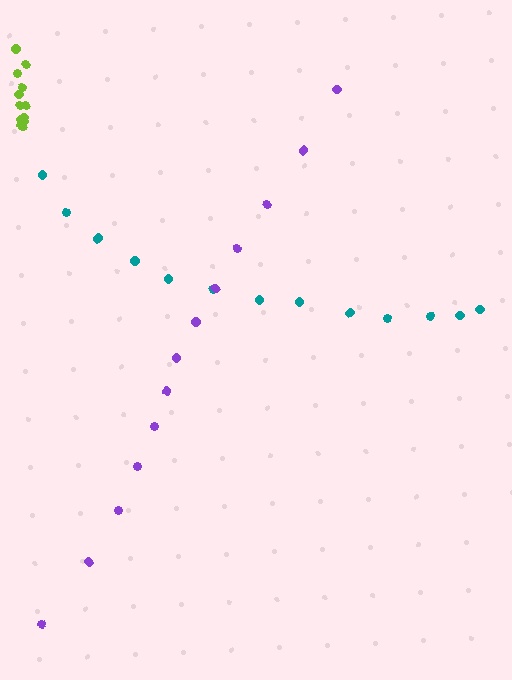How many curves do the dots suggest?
There are 3 distinct paths.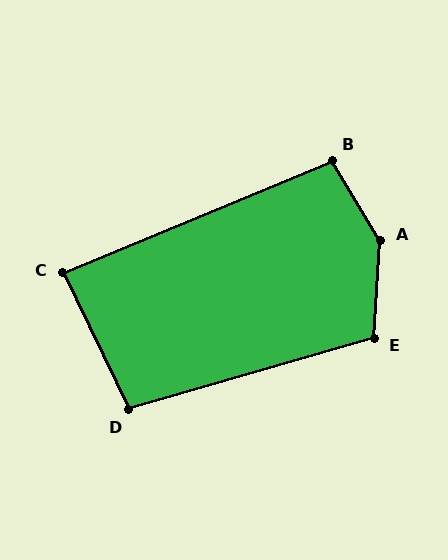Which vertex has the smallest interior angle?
C, at approximately 87 degrees.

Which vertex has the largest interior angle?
A, at approximately 146 degrees.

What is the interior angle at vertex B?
Approximately 99 degrees (obtuse).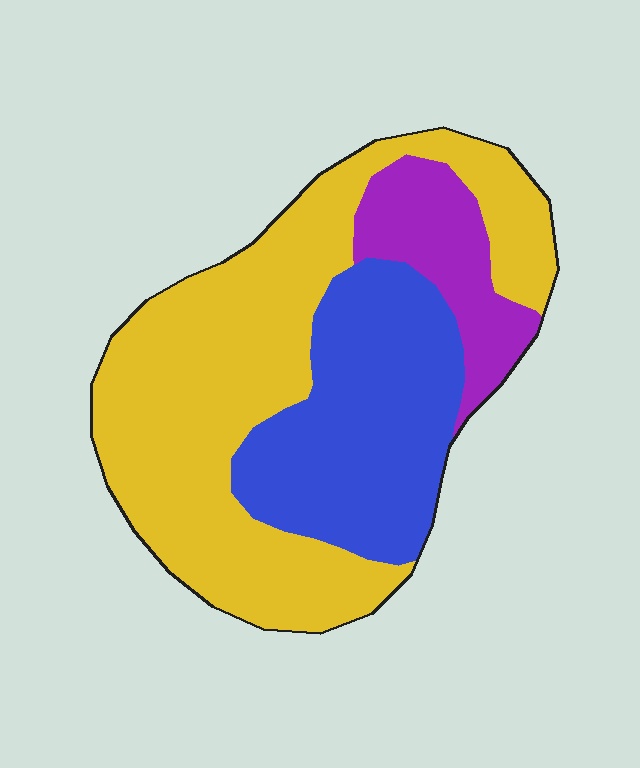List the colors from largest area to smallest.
From largest to smallest: yellow, blue, purple.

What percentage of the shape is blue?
Blue covers roughly 30% of the shape.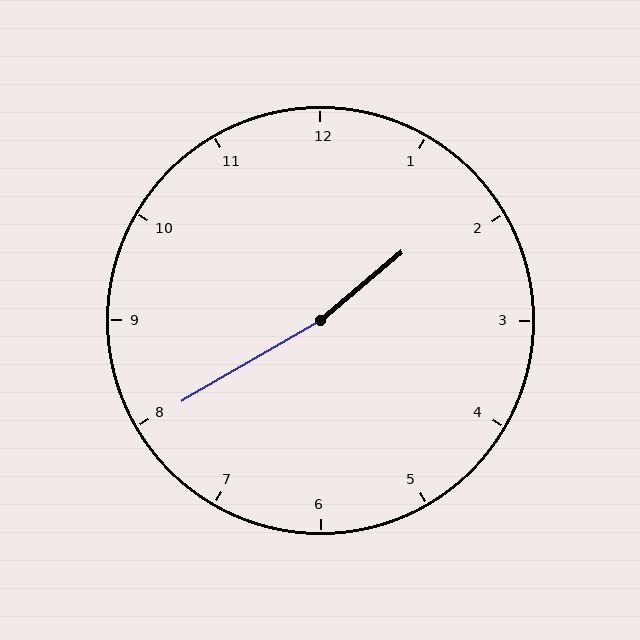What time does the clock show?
1:40.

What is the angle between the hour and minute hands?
Approximately 170 degrees.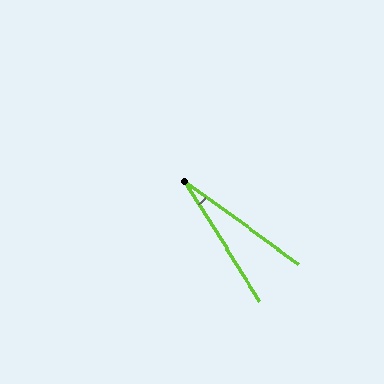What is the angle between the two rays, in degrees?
Approximately 22 degrees.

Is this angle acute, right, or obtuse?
It is acute.